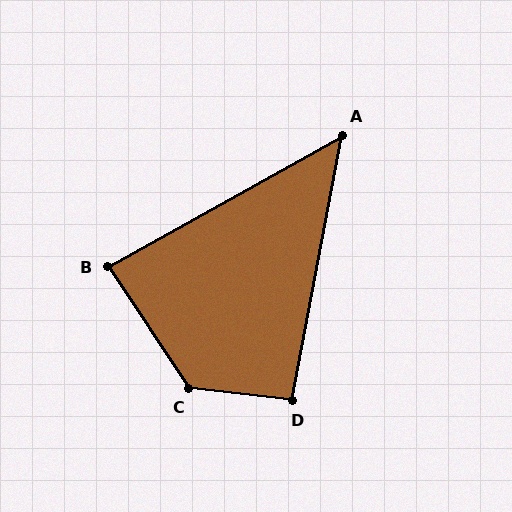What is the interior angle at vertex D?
Approximately 94 degrees (approximately right).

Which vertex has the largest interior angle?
C, at approximately 130 degrees.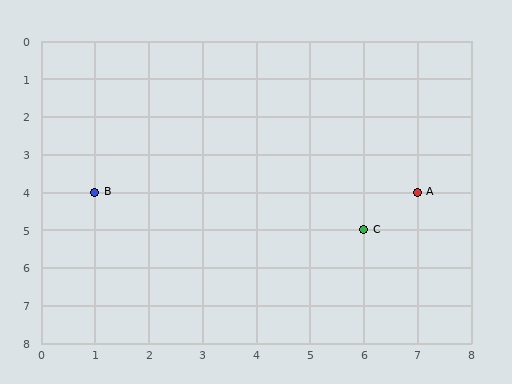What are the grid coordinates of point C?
Point C is at grid coordinates (6, 5).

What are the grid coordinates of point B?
Point B is at grid coordinates (1, 4).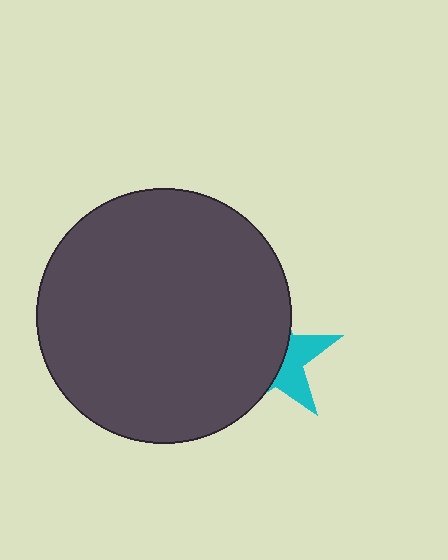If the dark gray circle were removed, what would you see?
You would see the complete cyan star.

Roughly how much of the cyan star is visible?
A small part of it is visible (roughly 37%).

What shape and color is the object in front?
The object in front is a dark gray circle.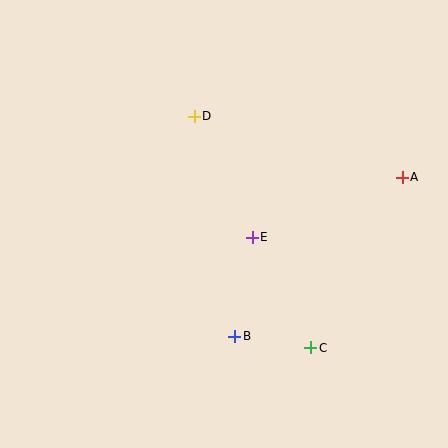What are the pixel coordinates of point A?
Point A is at (402, 177).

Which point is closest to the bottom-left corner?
Point B is closest to the bottom-left corner.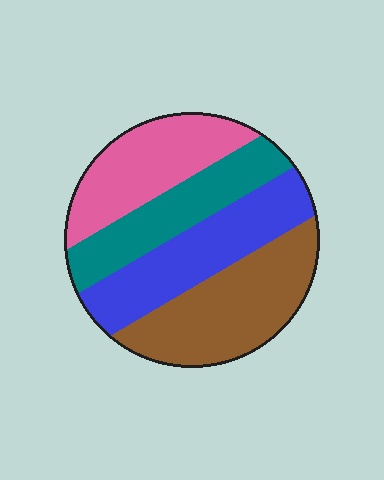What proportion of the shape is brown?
Brown takes up between a quarter and a half of the shape.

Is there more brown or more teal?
Brown.